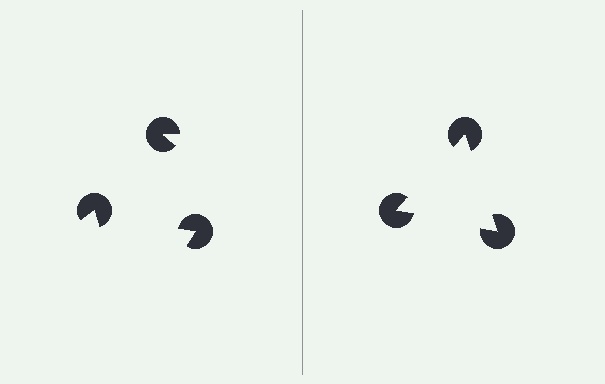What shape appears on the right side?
An illusory triangle.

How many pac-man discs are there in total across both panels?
6 — 3 on each side.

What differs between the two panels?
The pac-man discs are positioned identically on both sides; only the wedge orientations differ. On the right they align to a triangle; on the left they are misaligned.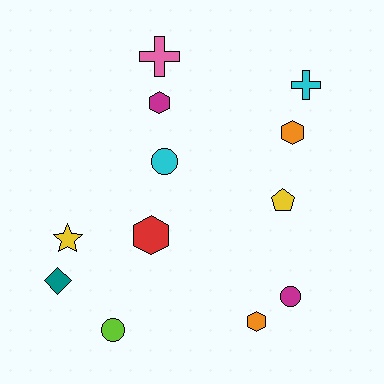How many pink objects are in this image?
There is 1 pink object.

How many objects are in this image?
There are 12 objects.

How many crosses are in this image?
There are 2 crosses.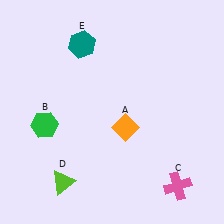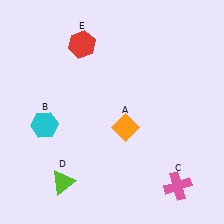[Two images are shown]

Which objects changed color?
B changed from green to cyan. E changed from teal to red.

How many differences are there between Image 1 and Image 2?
There are 2 differences between the two images.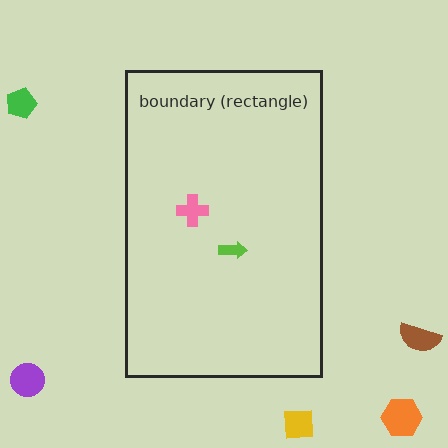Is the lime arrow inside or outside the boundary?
Inside.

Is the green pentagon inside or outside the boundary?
Outside.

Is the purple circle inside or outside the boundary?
Outside.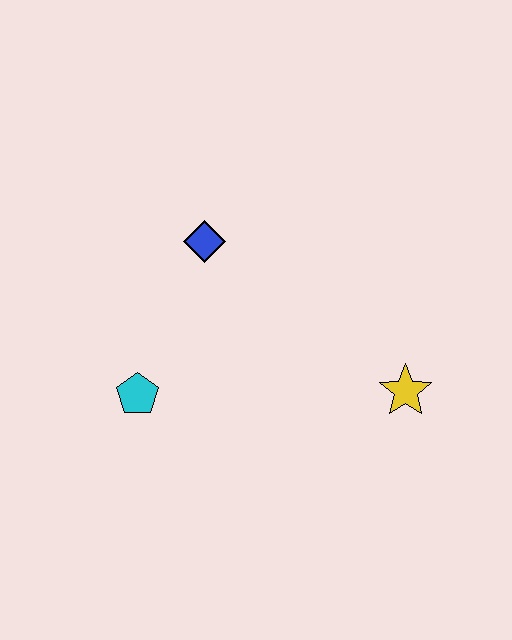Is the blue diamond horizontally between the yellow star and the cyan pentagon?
Yes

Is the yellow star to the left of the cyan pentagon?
No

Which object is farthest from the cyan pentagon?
The yellow star is farthest from the cyan pentagon.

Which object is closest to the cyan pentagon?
The blue diamond is closest to the cyan pentagon.